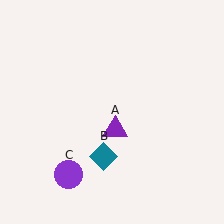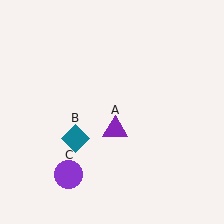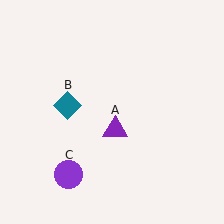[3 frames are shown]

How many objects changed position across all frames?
1 object changed position: teal diamond (object B).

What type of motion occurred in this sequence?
The teal diamond (object B) rotated clockwise around the center of the scene.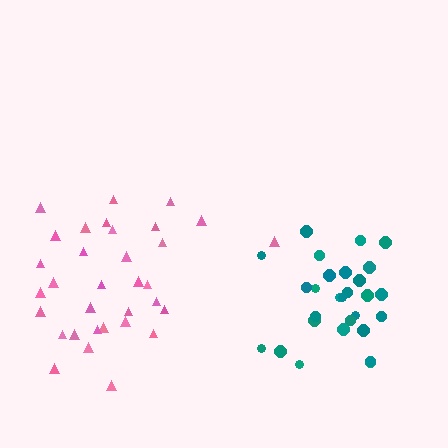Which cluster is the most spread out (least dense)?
Pink.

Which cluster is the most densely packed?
Teal.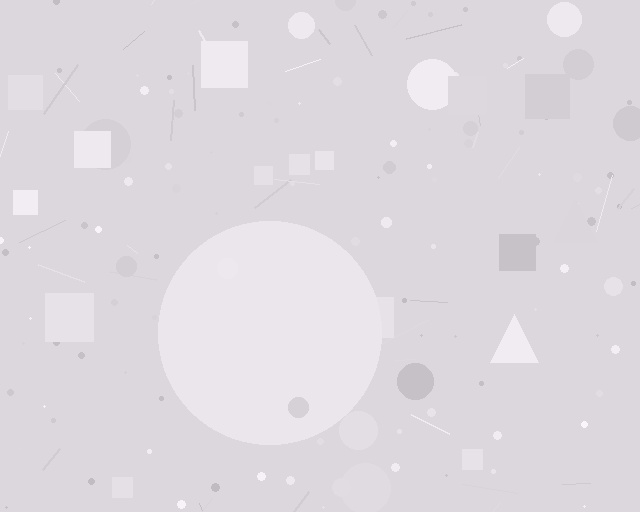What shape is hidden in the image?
A circle is hidden in the image.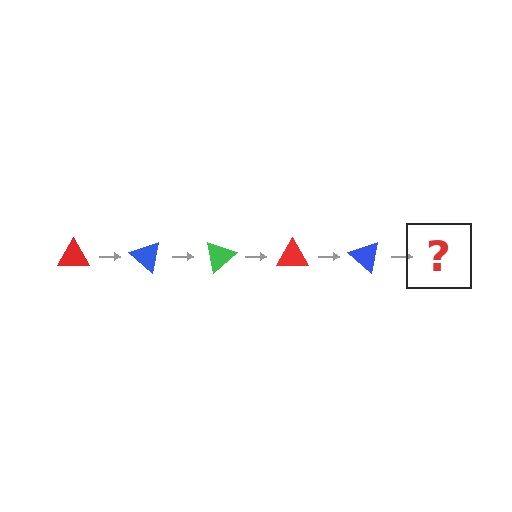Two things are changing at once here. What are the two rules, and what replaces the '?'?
The two rules are that it rotates 40 degrees each step and the color cycles through red, blue, and green. The '?' should be a green triangle, rotated 200 degrees from the start.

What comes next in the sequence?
The next element should be a green triangle, rotated 200 degrees from the start.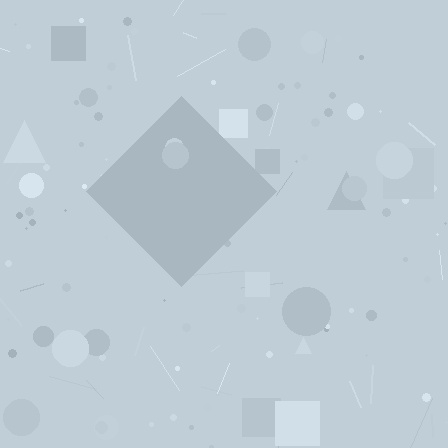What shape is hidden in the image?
A diamond is hidden in the image.